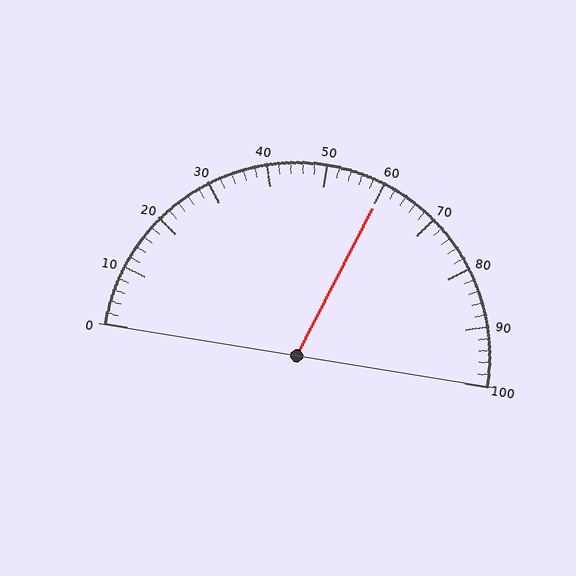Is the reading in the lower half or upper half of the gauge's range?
The reading is in the upper half of the range (0 to 100).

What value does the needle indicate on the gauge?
The needle indicates approximately 60.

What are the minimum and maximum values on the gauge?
The gauge ranges from 0 to 100.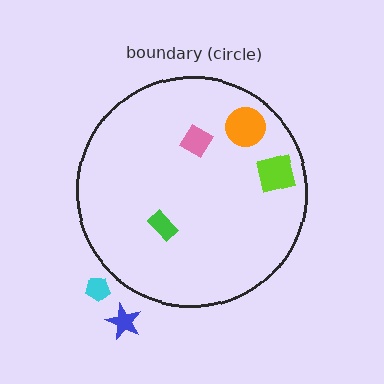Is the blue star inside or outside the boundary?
Outside.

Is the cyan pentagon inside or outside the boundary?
Outside.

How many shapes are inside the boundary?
4 inside, 2 outside.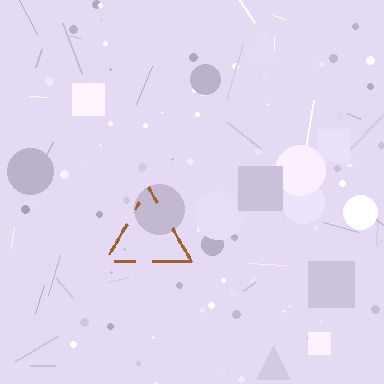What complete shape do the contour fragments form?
The contour fragments form a triangle.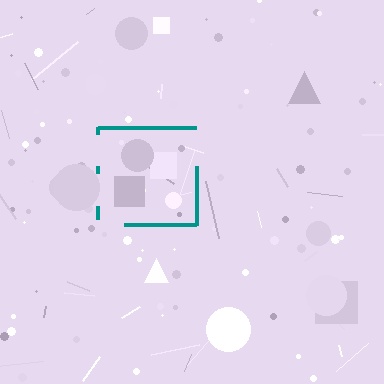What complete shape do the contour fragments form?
The contour fragments form a square.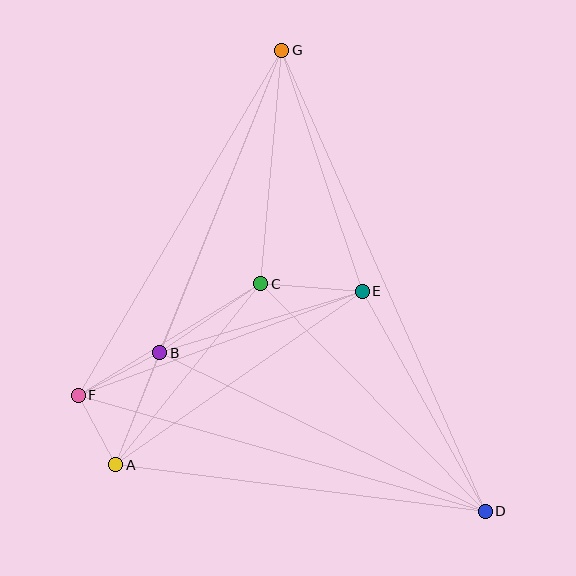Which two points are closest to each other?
Points A and F are closest to each other.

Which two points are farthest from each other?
Points D and G are farthest from each other.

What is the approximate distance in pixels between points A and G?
The distance between A and G is approximately 446 pixels.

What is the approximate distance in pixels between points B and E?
The distance between B and E is approximately 212 pixels.